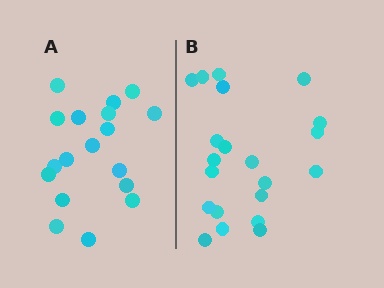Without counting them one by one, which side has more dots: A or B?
Region B (the right region) has more dots.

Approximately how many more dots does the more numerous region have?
Region B has just a few more — roughly 2 or 3 more dots than region A.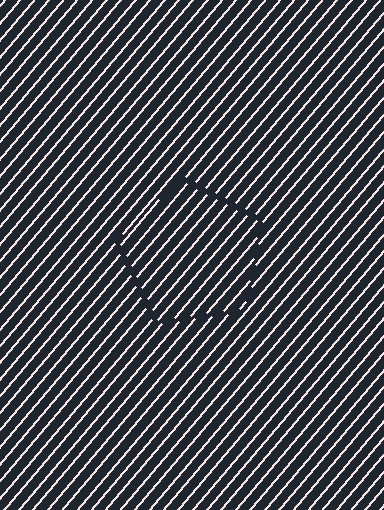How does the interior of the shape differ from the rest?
The interior of the shape contains the same grating, shifted by half a period — the contour is defined by the phase discontinuity where line-ends from the inner and outer gratings abut.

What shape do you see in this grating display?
An illusory pentagon. The interior of the shape contains the same grating, shifted by half a period — the contour is defined by the phase discontinuity where line-ends from the inner and outer gratings abut.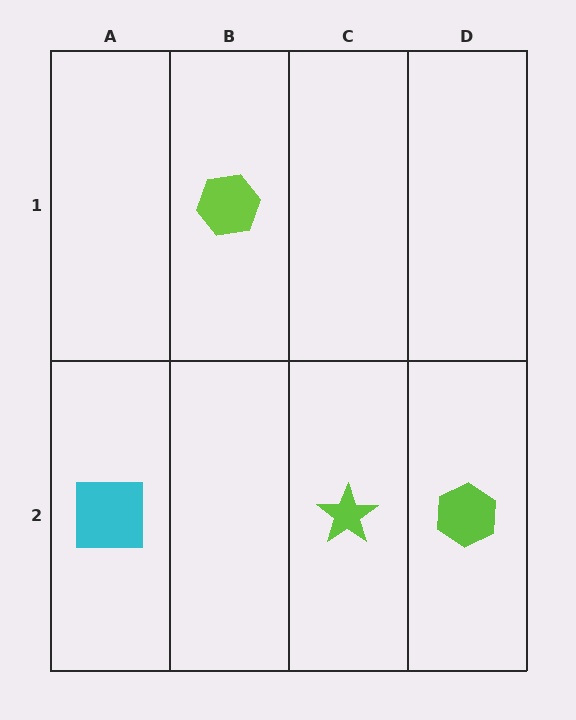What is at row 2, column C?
A lime star.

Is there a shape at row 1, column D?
No, that cell is empty.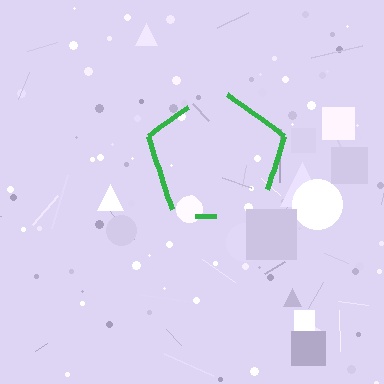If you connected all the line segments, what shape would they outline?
They would outline a pentagon.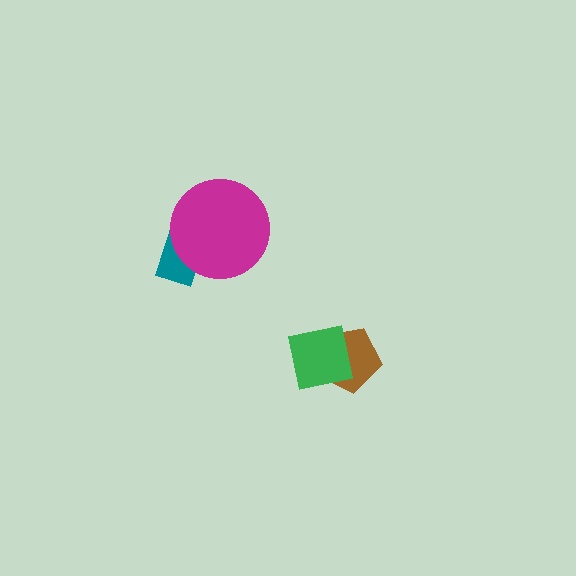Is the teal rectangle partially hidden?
Yes, it is partially covered by another shape.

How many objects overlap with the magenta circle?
1 object overlaps with the magenta circle.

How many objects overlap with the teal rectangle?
1 object overlaps with the teal rectangle.